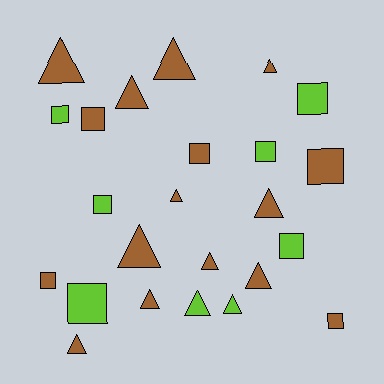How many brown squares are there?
There are 5 brown squares.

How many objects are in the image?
There are 24 objects.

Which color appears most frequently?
Brown, with 16 objects.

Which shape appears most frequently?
Triangle, with 13 objects.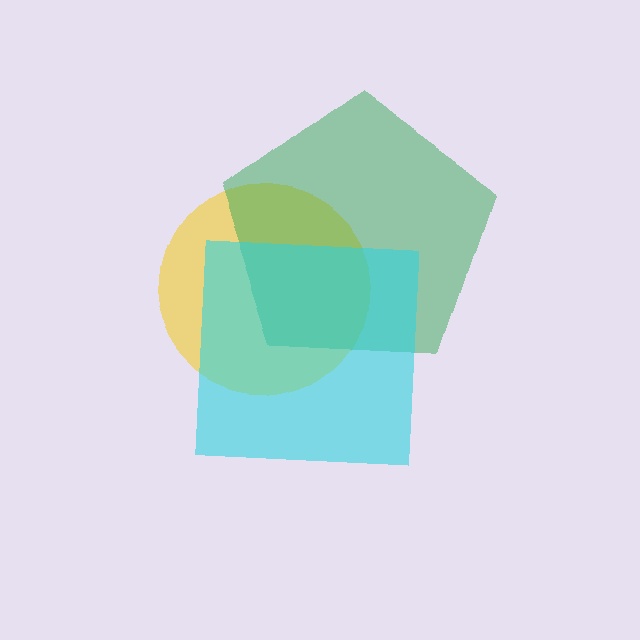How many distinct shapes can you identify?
There are 3 distinct shapes: a yellow circle, a green pentagon, a cyan square.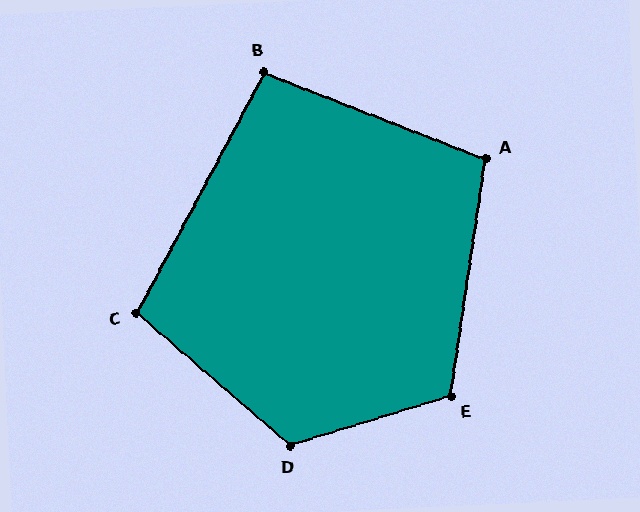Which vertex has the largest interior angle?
D, at approximately 122 degrees.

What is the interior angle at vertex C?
Approximately 103 degrees (obtuse).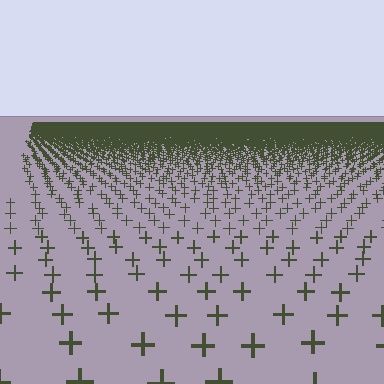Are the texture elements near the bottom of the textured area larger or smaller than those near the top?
Larger. Near the bottom, elements are closer to the viewer and appear at a bigger on-screen size.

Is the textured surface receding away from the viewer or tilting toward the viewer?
The surface is receding away from the viewer. Texture elements get smaller and denser toward the top.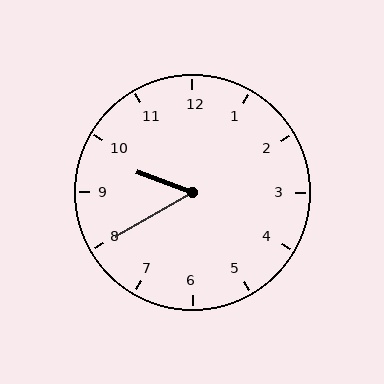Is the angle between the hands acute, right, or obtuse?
It is acute.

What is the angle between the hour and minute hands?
Approximately 50 degrees.